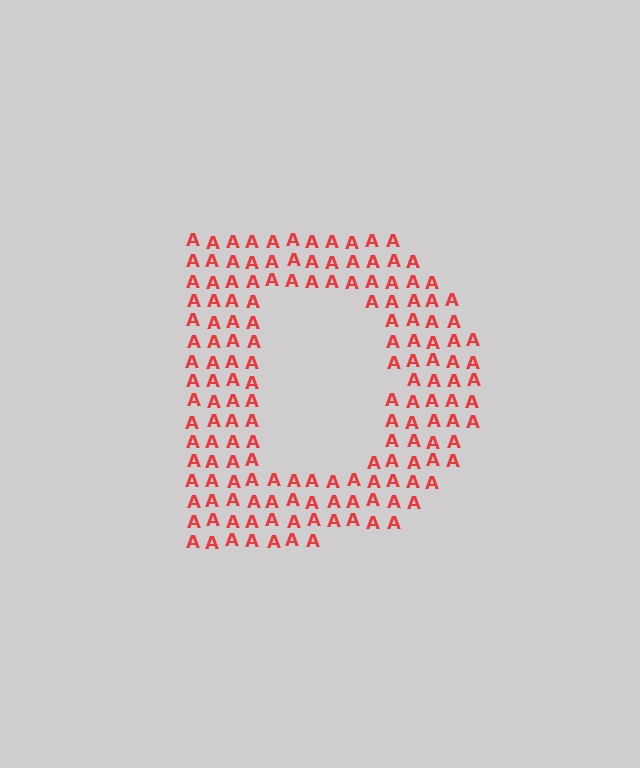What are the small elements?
The small elements are letter A's.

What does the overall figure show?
The overall figure shows the letter D.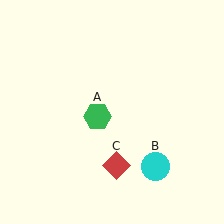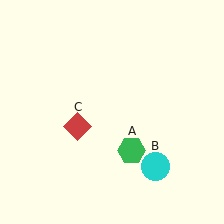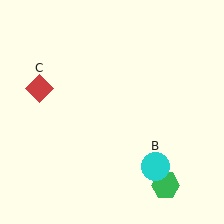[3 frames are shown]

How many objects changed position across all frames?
2 objects changed position: green hexagon (object A), red diamond (object C).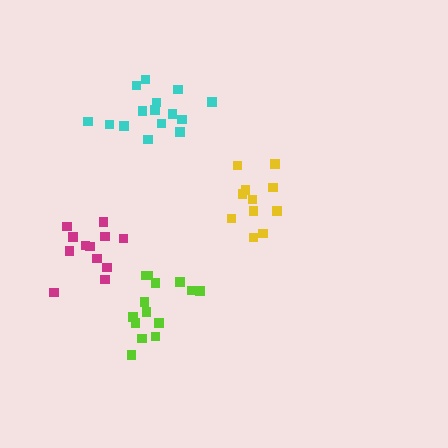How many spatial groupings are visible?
There are 4 spatial groupings.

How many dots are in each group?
Group 1: 15 dots, Group 2: 12 dots, Group 3: 11 dots, Group 4: 14 dots (52 total).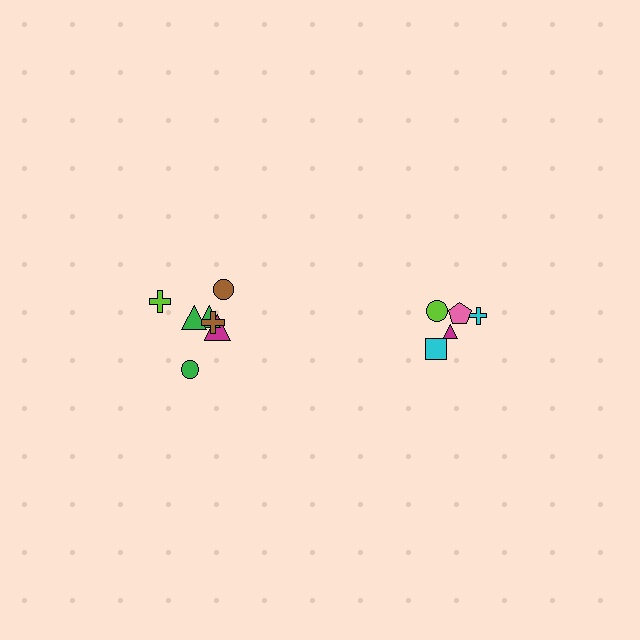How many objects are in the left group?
There are 7 objects.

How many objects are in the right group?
There are 5 objects.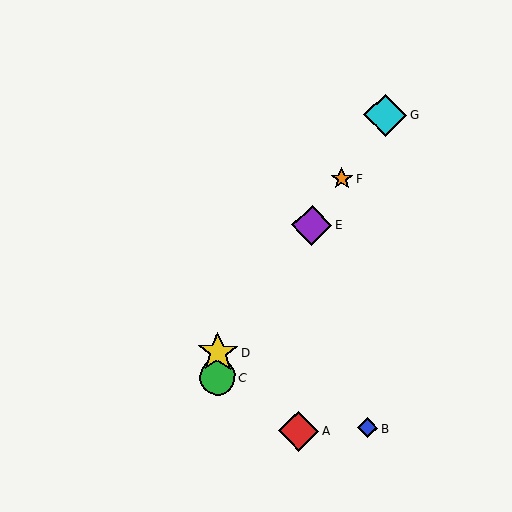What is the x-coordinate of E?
Object E is at x≈312.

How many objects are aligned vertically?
2 objects (C, D) are aligned vertically.